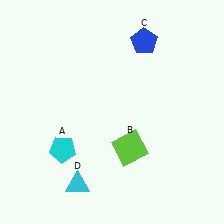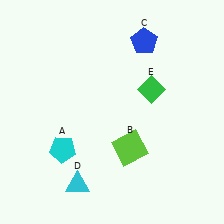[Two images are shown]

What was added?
A green diamond (E) was added in Image 2.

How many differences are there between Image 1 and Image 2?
There is 1 difference between the two images.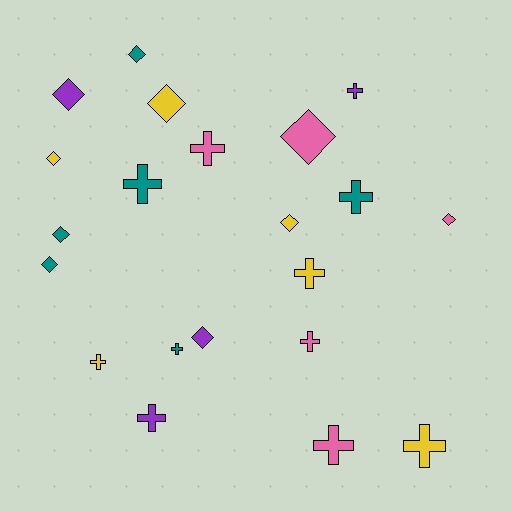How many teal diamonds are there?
There are 3 teal diamonds.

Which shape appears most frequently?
Cross, with 11 objects.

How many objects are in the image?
There are 21 objects.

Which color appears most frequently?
Yellow, with 6 objects.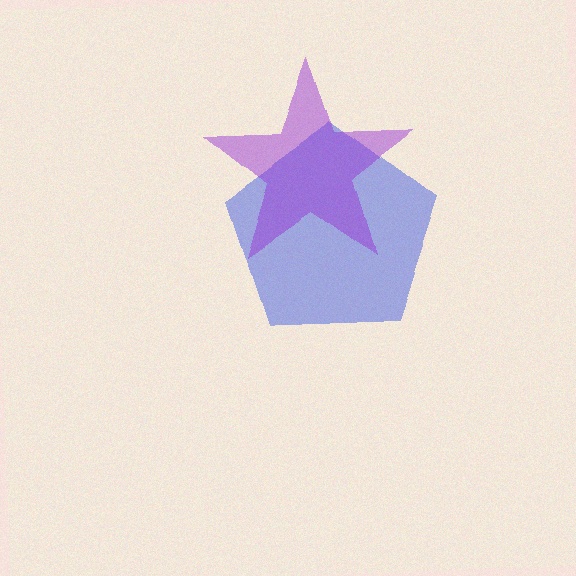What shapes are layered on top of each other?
The layered shapes are: a blue pentagon, a purple star.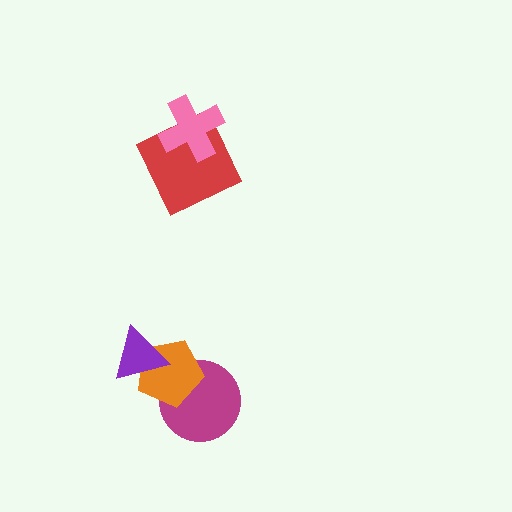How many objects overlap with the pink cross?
1 object overlaps with the pink cross.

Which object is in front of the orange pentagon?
The purple triangle is in front of the orange pentagon.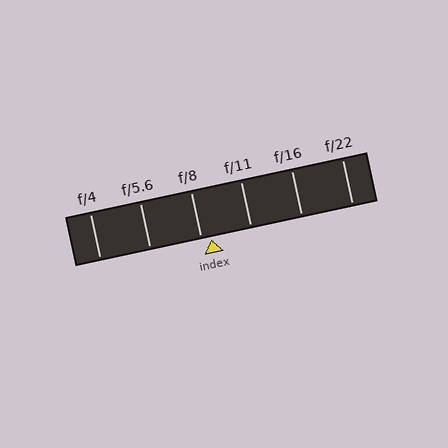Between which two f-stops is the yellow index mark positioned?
The index mark is between f/8 and f/11.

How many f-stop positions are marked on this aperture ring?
There are 6 f-stop positions marked.